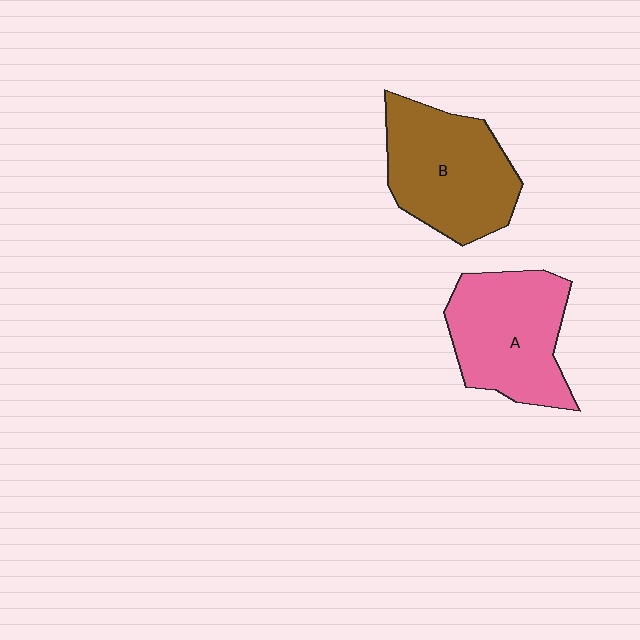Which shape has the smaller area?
Shape A (pink).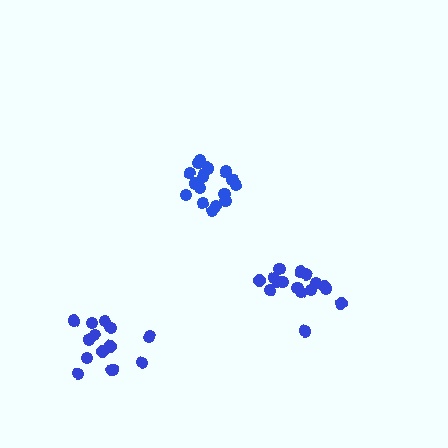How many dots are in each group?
Group 1: 17 dots, Group 2: 17 dots, Group 3: 15 dots (49 total).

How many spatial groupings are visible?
There are 3 spatial groupings.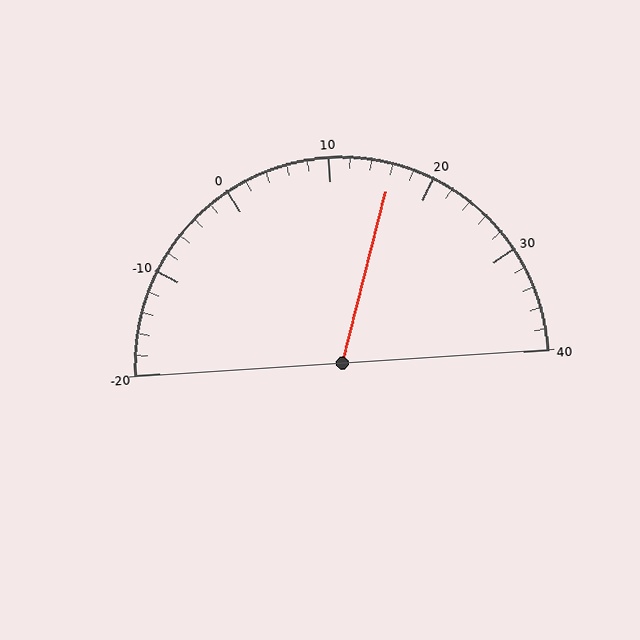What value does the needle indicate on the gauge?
The needle indicates approximately 16.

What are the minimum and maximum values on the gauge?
The gauge ranges from -20 to 40.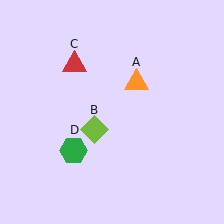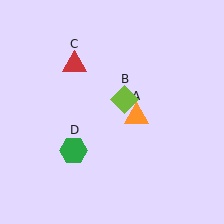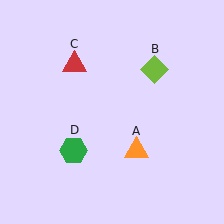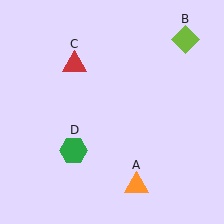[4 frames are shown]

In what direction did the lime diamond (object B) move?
The lime diamond (object B) moved up and to the right.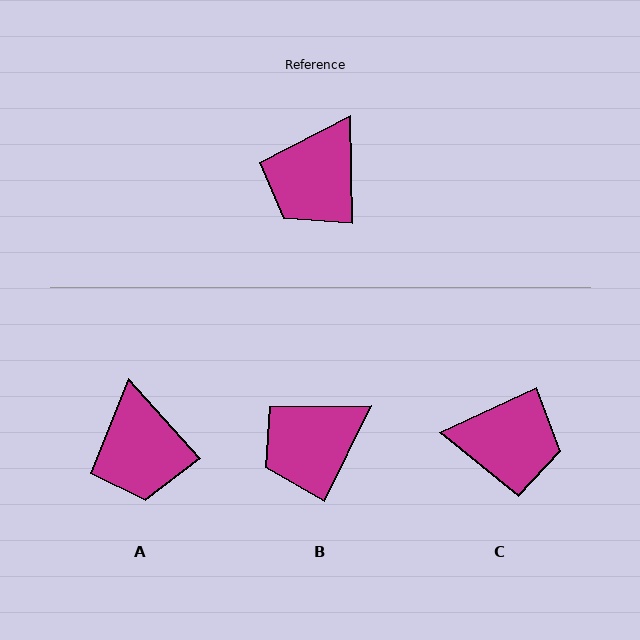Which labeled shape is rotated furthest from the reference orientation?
C, about 114 degrees away.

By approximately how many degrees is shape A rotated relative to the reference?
Approximately 41 degrees counter-clockwise.